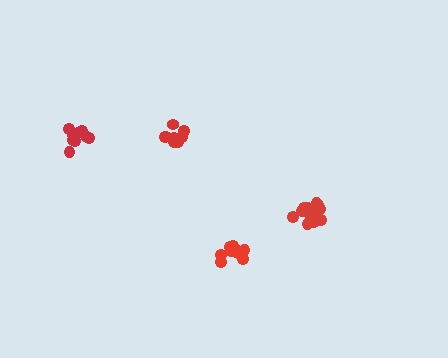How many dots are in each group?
Group 1: 14 dots, Group 2: 9 dots, Group 3: 11 dots, Group 4: 9 dots (43 total).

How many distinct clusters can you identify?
There are 4 distinct clusters.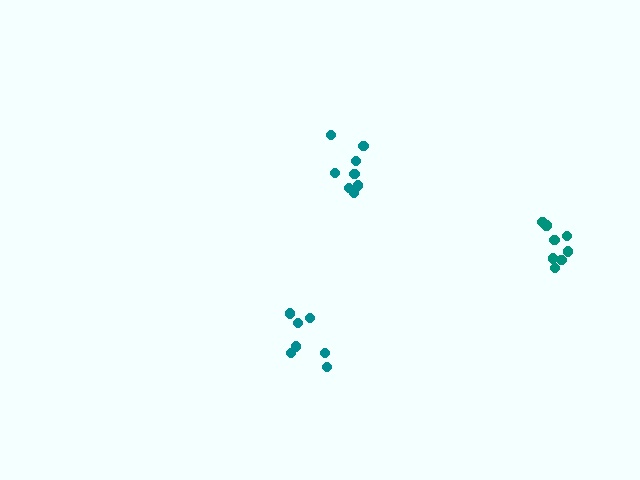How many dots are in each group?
Group 1: 7 dots, Group 2: 8 dots, Group 3: 8 dots (23 total).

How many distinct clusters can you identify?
There are 3 distinct clusters.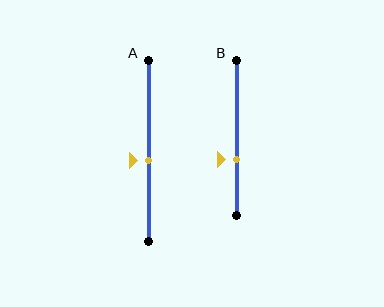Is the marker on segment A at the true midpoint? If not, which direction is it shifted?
No, the marker on segment A is shifted downward by about 5% of the segment length.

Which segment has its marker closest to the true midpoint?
Segment A has its marker closest to the true midpoint.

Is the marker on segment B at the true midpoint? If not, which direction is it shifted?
No, the marker on segment B is shifted downward by about 14% of the segment length.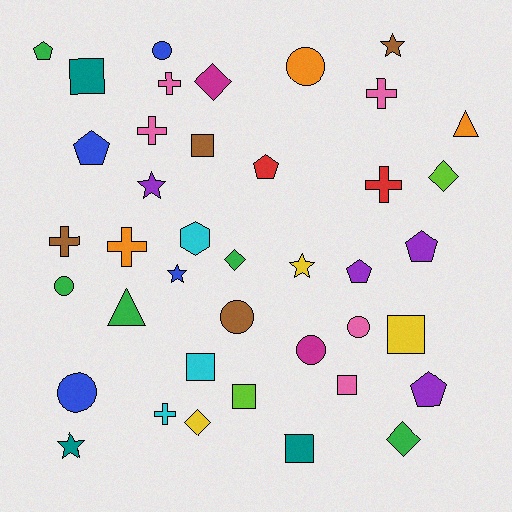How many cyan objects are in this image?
There are 3 cyan objects.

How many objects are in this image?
There are 40 objects.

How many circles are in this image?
There are 7 circles.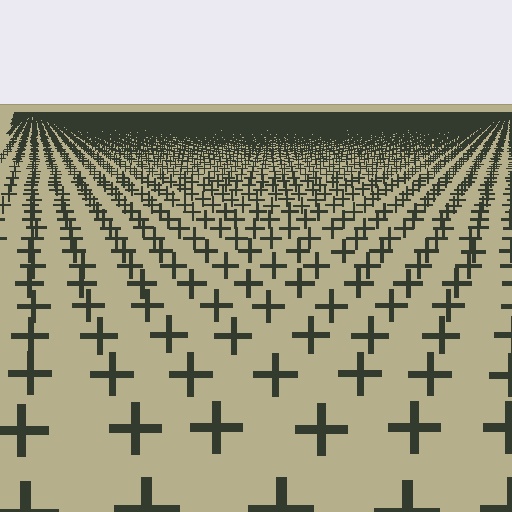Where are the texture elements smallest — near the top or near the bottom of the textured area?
Near the top.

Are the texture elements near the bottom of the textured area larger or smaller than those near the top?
Larger. Near the bottom, elements are closer to the viewer and appear at a bigger on-screen size.